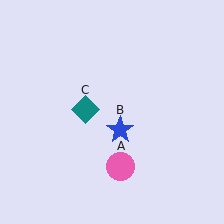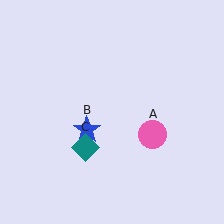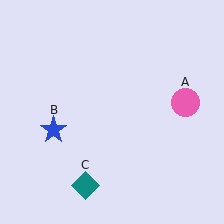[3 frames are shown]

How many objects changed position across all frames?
3 objects changed position: pink circle (object A), blue star (object B), teal diamond (object C).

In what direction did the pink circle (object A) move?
The pink circle (object A) moved up and to the right.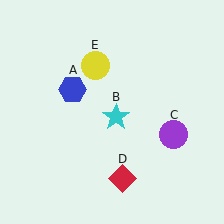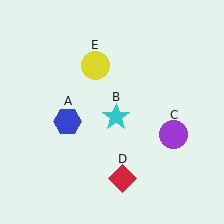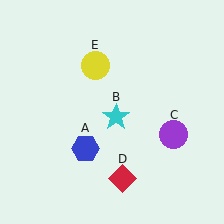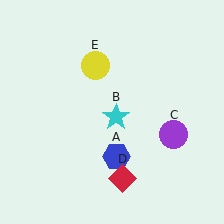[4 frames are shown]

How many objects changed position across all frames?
1 object changed position: blue hexagon (object A).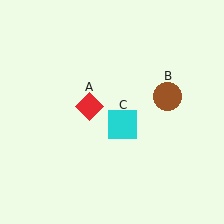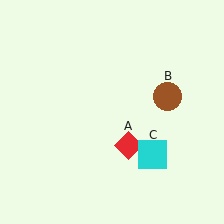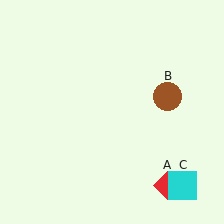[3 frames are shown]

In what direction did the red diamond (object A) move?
The red diamond (object A) moved down and to the right.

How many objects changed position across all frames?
2 objects changed position: red diamond (object A), cyan square (object C).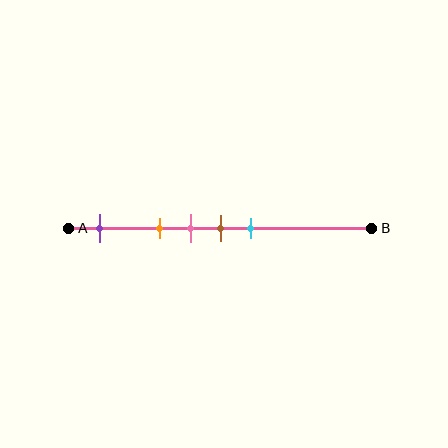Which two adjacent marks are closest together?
The pink and brown marks are the closest adjacent pair.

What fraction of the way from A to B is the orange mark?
The orange mark is approximately 30% (0.3) of the way from A to B.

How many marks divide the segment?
There are 5 marks dividing the segment.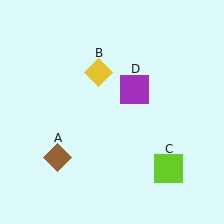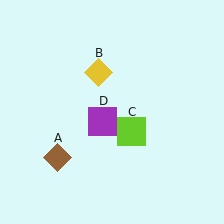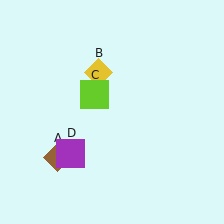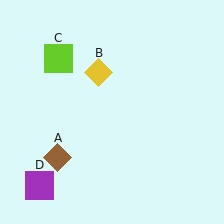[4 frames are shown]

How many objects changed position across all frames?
2 objects changed position: lime square (object C), purple square (object D).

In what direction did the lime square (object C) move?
The lime square (object C) moved up and to the left.